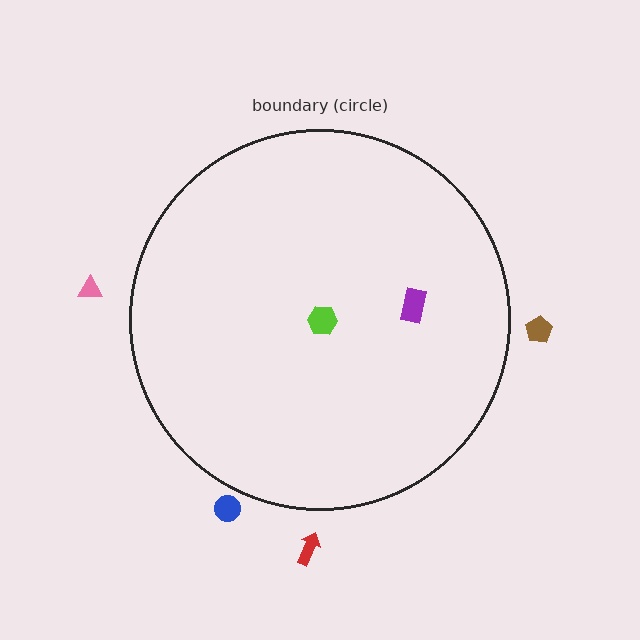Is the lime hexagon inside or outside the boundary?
Inside.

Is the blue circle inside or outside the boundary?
Outside.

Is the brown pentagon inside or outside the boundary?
Outside.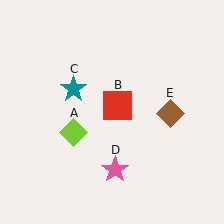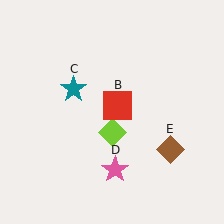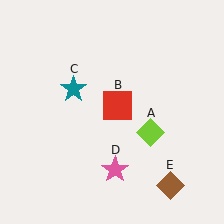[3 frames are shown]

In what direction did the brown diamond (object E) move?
The brown diamond (object E) moved down.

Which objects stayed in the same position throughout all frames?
Red square (object B) and teal star (object C) and pink star (object D) remained stationary.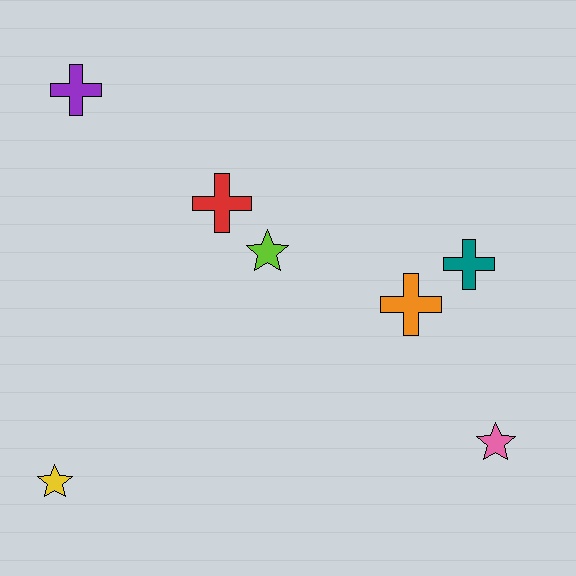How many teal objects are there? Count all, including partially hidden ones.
There is 1 teal object.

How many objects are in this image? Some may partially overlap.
There are 7 objects.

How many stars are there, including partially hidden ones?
There are 3 stars.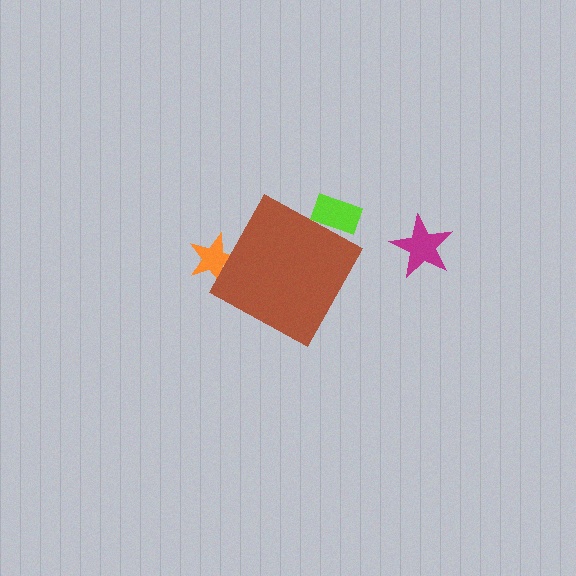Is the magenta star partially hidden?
No, the magenta star is fully visible.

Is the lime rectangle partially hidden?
Yes, the lime rectangle is partially hidden behind the brown diamond.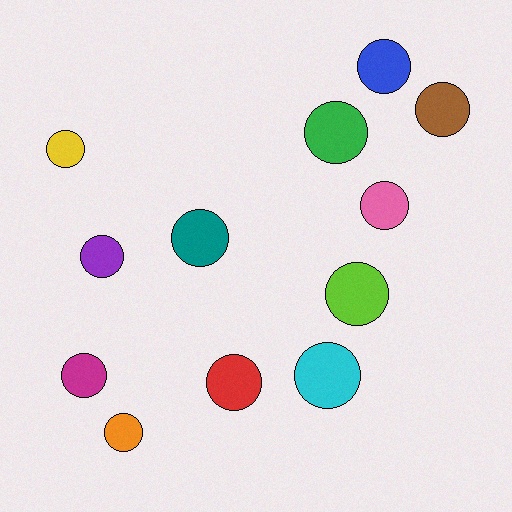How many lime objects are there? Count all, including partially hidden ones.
There is 1 lime object.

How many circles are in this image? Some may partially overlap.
There are 12 circles.